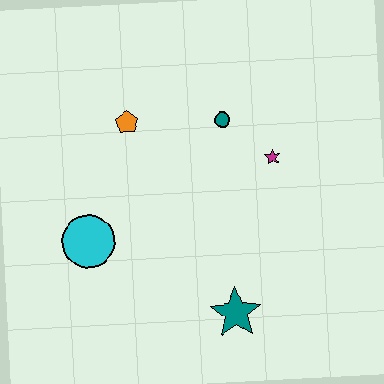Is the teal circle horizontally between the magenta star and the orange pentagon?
Yes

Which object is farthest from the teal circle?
The teal star is farthest from the teal circle.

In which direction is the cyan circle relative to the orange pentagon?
The cyan circle is below the orange pentagon.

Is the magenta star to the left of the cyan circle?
No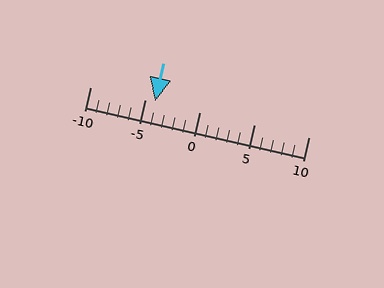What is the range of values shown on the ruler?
The ruler shows values from -10 to 10.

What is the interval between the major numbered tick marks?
The major tick marks are spaced 5 units apart.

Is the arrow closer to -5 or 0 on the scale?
The arrow is closer to -5.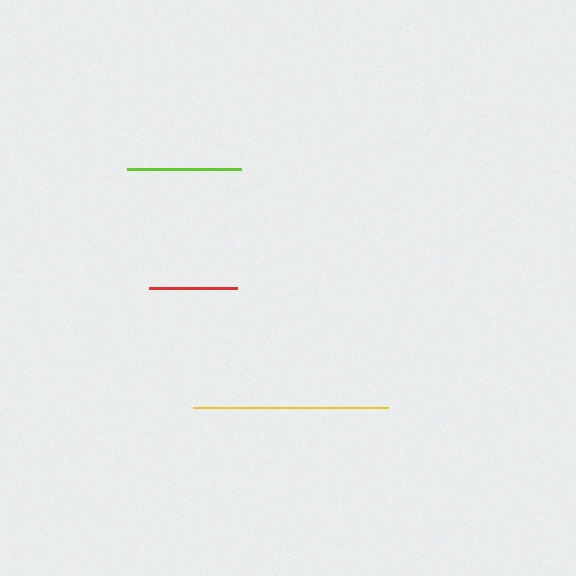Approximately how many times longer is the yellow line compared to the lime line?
The yellow line is approximately 1.7 times the length of the lime line.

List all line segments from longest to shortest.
From longest to shortest: yellow, lime, red.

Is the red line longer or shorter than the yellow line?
The yellow line is longer than the red line.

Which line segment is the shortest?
The red line is the shortest at approximately 88 pixels.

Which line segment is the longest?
The yellow line is the longest at approximately 195 pixels.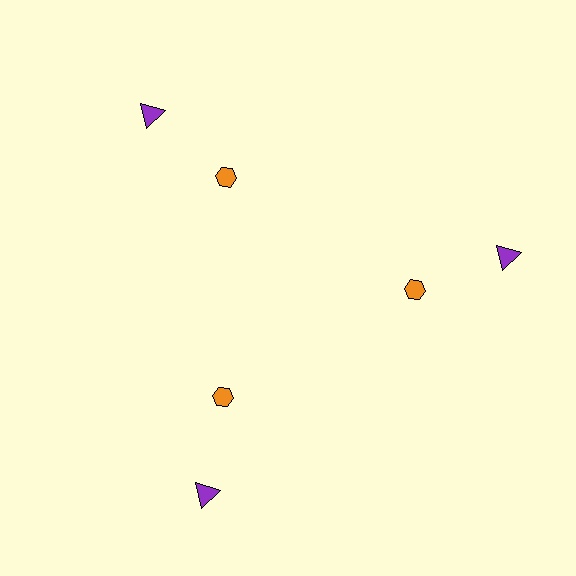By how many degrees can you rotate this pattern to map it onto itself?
The pattern maps onto itself every 120 degrees of rotation.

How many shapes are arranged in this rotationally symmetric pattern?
There are 6 shapes, arranged in 3 groups of 2.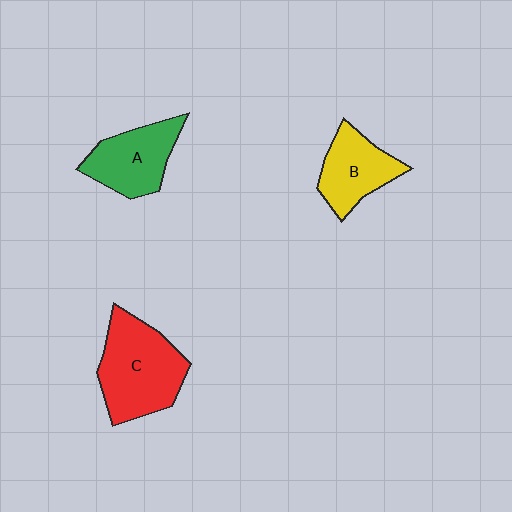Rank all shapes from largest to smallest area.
From largest to smallest: C (red), A (green), B (yellow).